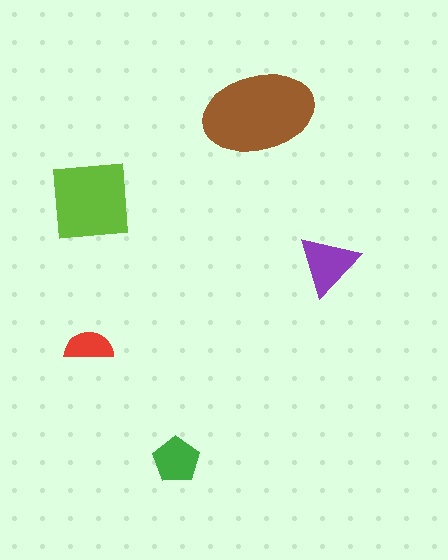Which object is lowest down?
The green pentagon is bottommost.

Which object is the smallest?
The red semicircle.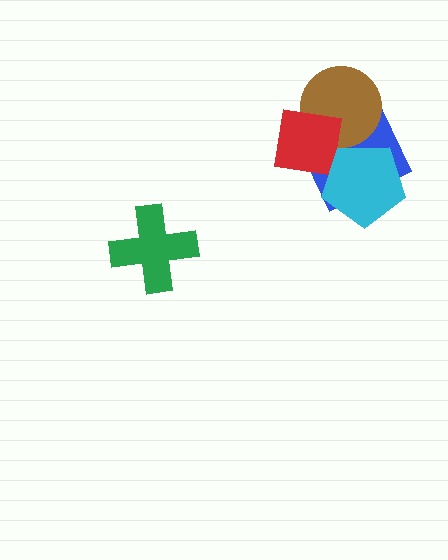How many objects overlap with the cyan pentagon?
1 object overlaps with the cyan pentagon.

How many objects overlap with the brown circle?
2 objects overlap with the brown circle.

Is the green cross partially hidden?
No, no other shape covers it.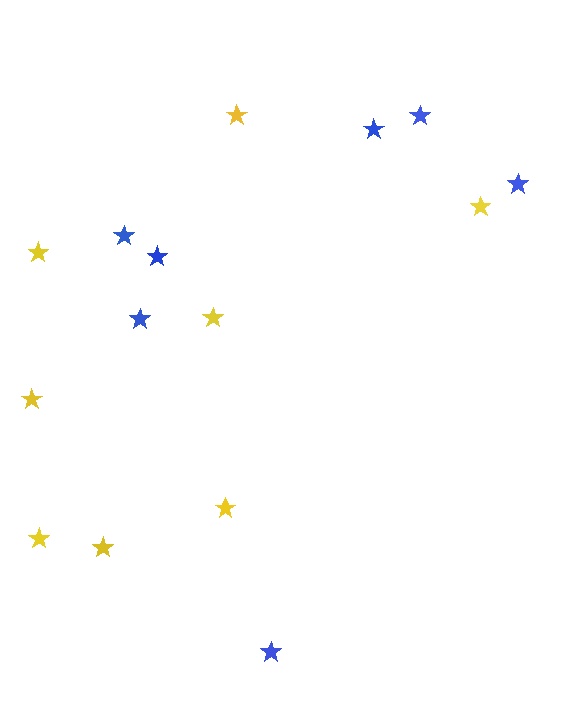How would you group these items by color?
There are 2 groups: one group of blue stars (7) and one group of yellow stars (8).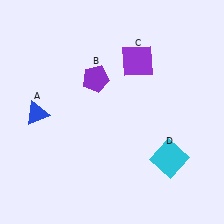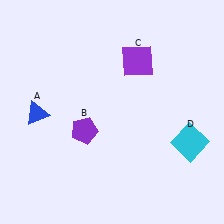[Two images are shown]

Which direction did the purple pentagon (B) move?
The purple pentagon (B) moved down.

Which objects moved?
The objects that moved are: the purple pentagon (B), the cyan square (D).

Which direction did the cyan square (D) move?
The cyan square (D) moved right.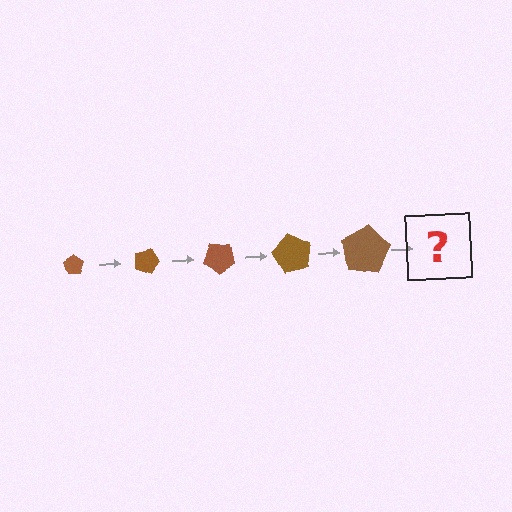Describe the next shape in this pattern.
It should be a pentagon, larger than the previous one and rotated 100 degrees from the start.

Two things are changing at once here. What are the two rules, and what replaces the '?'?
The two rules are that the pentagon grows larger each step and it rotates 20 degrees each step. The '?' should be a pentagon, larger than the previous one and rotated 100 degrees from the start.